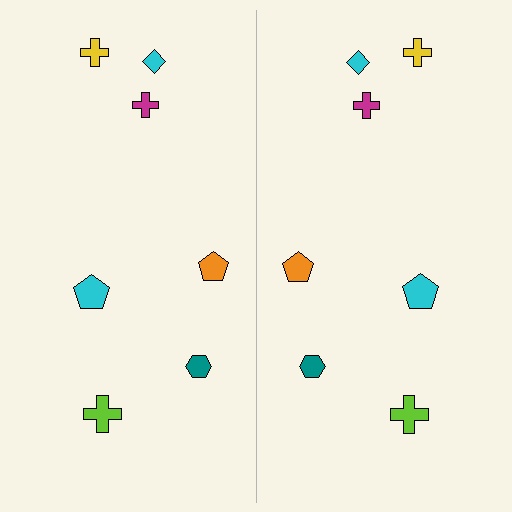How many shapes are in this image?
There are 14 shapes in this image.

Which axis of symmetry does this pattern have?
The pattern has a vertical axis of symmetry running through the center of the image.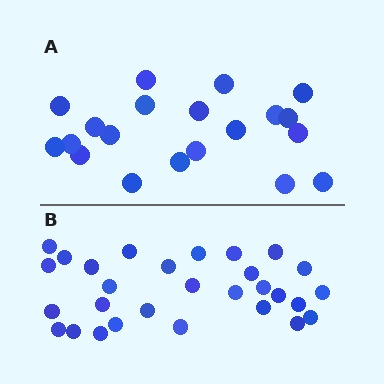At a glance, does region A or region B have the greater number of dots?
Region B (the bottom region) has more dots.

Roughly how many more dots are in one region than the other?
Region B has roughly 8 or so more dots than region A.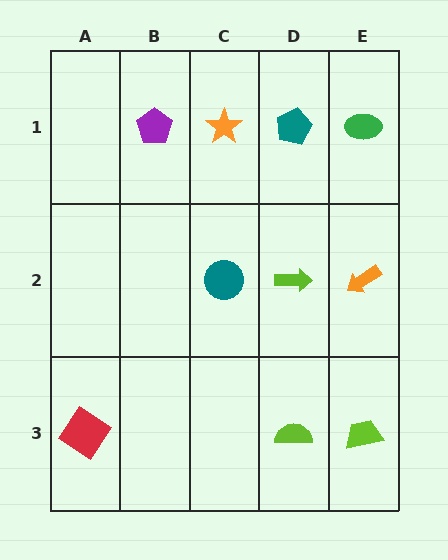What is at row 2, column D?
A lime arrow.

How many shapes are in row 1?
4 shapes.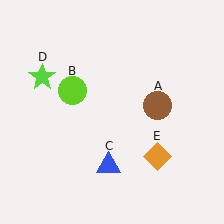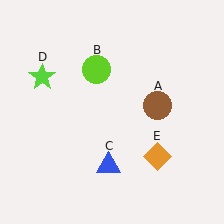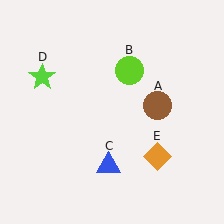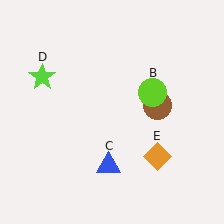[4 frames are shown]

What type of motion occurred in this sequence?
The lime circle (object B) rotated clockwise around the center of the scene.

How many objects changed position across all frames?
1 object changed position: lime circle (object B).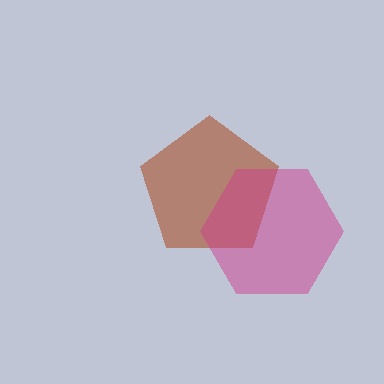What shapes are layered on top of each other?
The layered shapes are: a brown pentagon, a magenta hexagon.